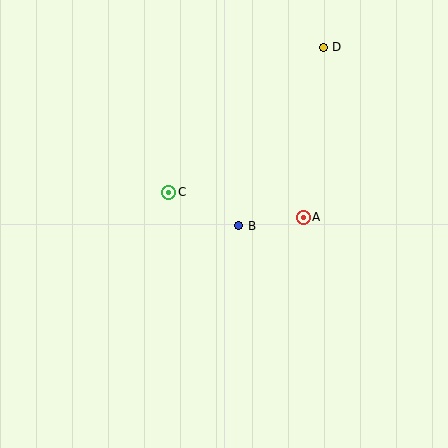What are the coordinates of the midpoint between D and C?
The midpoint between D and C is at (246, 120).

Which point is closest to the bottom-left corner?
Point C is closest to the bottom-left corner.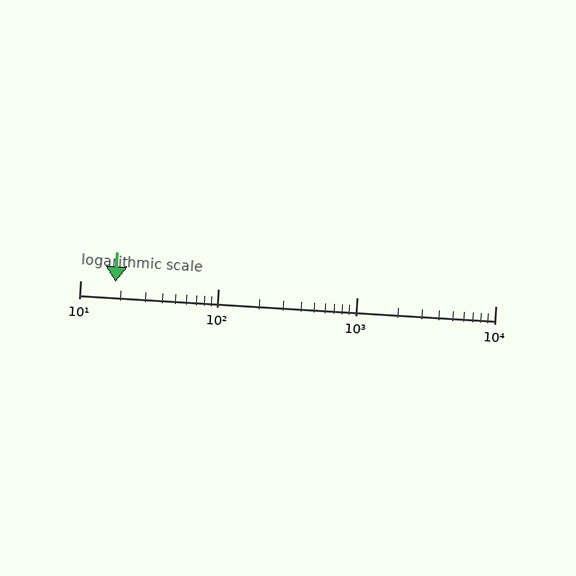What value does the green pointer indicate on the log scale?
The pointer indicates approximately 18.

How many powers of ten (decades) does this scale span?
The scale spans 3 decades, from 10 to 10000.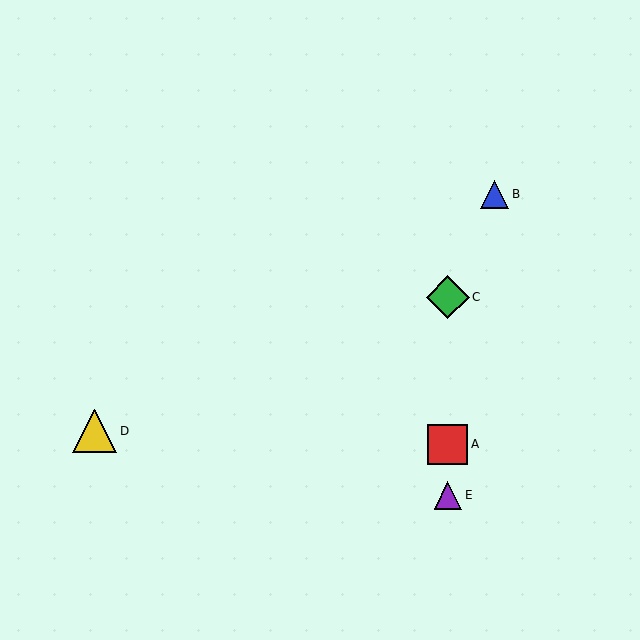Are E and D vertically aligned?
No, E is at x≈448 and D is at x≈95.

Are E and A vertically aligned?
Yes, both are at x≈448.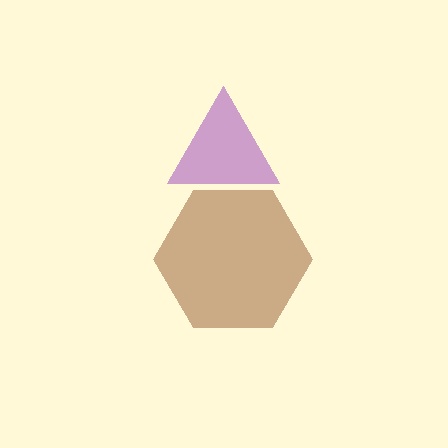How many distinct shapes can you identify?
There are 2 distinct shapes: a brown hexagon, a purple triangle.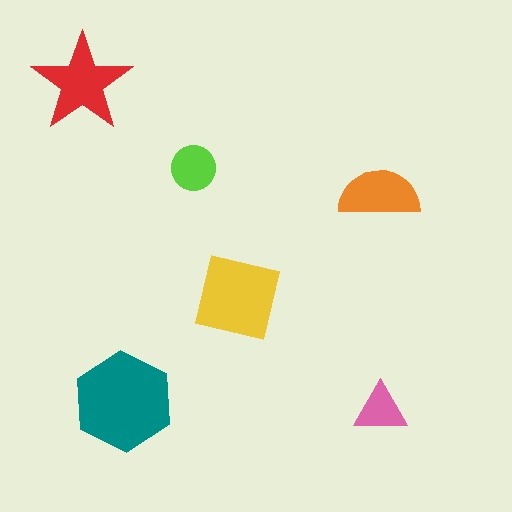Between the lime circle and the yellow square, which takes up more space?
The yellow square.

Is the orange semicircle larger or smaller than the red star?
Smaller.